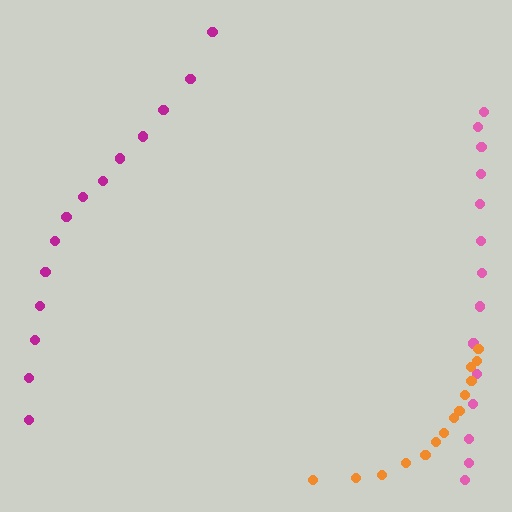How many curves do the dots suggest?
There are 3 distinct paths.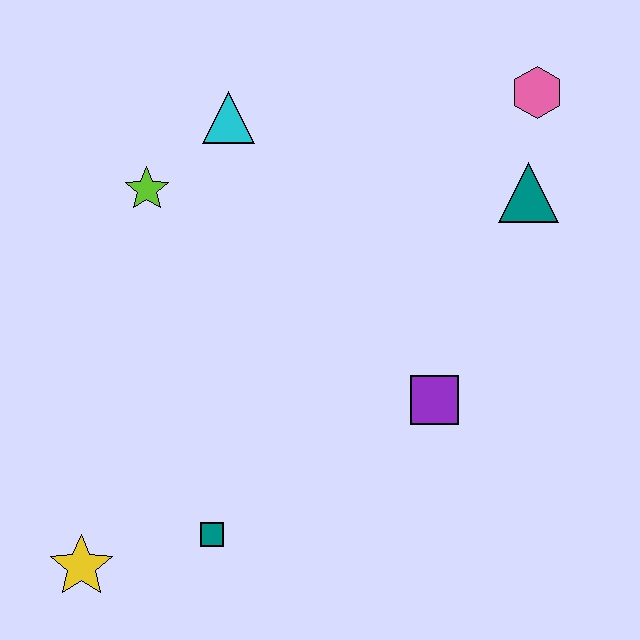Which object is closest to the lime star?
The cyan triangle is closest to the lime star.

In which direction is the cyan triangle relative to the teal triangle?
The cyan triangle is to the left of the teal triangle.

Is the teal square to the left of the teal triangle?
Yes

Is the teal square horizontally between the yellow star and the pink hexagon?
Yes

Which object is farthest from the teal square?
The pink hexagon is farthest from the teal square.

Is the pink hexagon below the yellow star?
No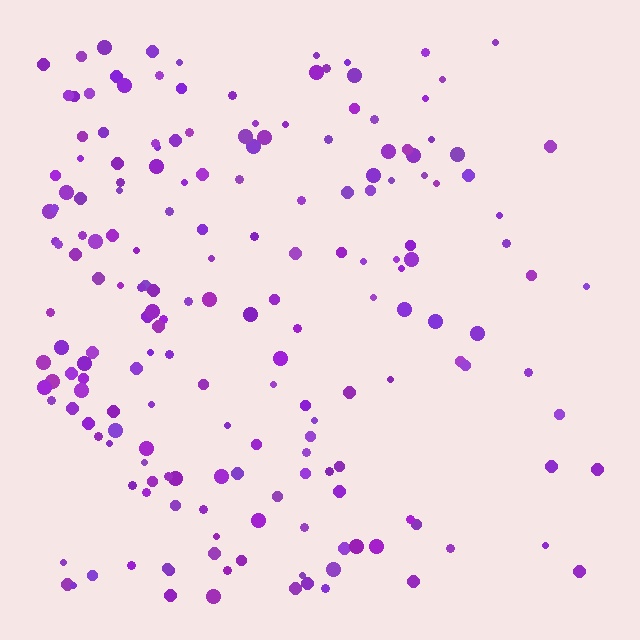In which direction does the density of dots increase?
From right to left, with the left side densest.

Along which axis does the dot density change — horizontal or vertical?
Horizontal.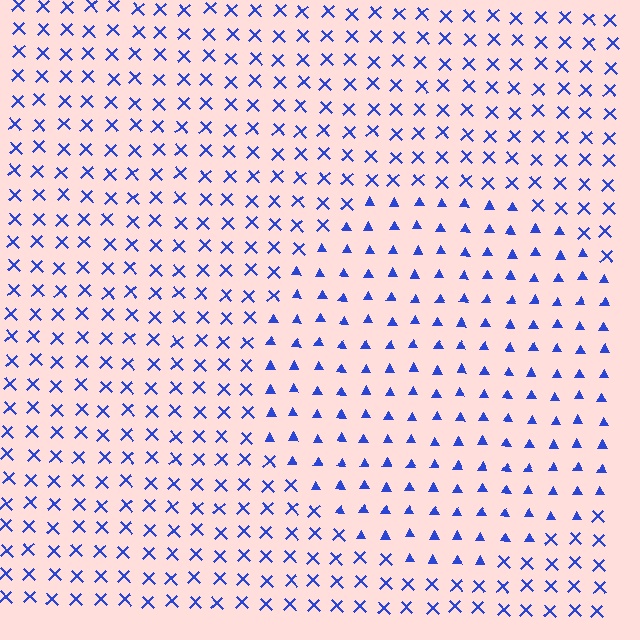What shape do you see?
I see a circle.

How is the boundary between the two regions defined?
The boundary is defined by a change in element shape: triangles inside vs. X marks outside. All elements share the same color and spacing.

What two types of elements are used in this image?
The image uses triangles inside the circle region and X marks outside it.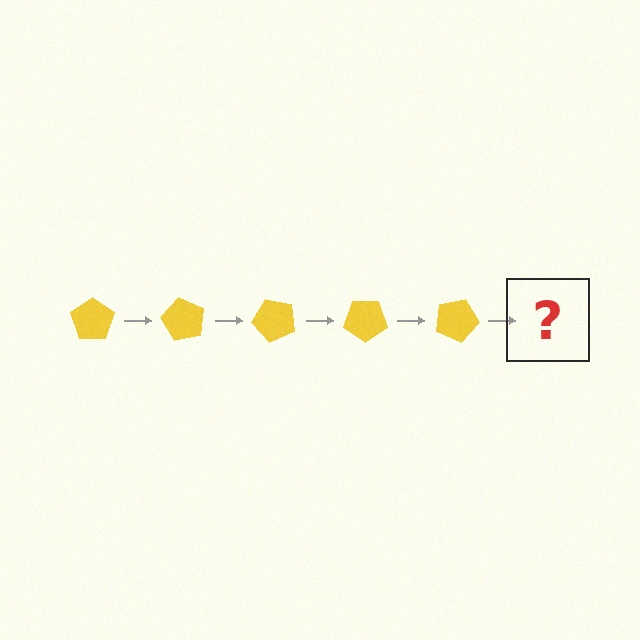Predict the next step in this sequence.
The next step is a yellow pentagon rotated 300 degrees.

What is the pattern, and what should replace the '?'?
The pattern is that the pentagon rotates 60 degrees each step. The '?' should be a yellow pentagon rotated 300 degrees.